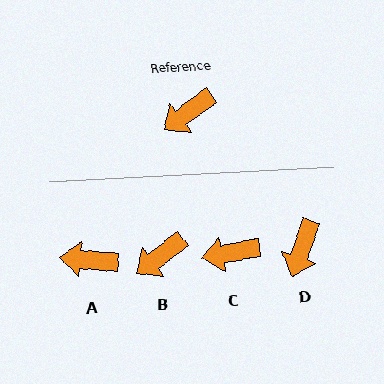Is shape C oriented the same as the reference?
No, it is off by about 26 degrees.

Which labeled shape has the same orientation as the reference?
B.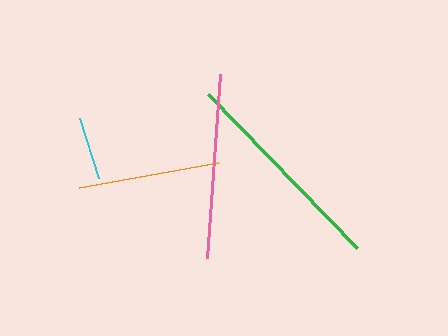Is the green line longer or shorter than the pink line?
The green line is longer than the pink line.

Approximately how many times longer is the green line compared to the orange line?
The green line is approximately 1.5 times the length of the orange line.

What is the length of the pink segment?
The pink segment is approximately 185 pixels long.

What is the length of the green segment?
The green segment is approximately 214 pixels long.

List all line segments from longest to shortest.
From longest to shortest: green, pink, orange, cyan.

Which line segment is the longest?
The green line is the longest at approximately 214 pixels.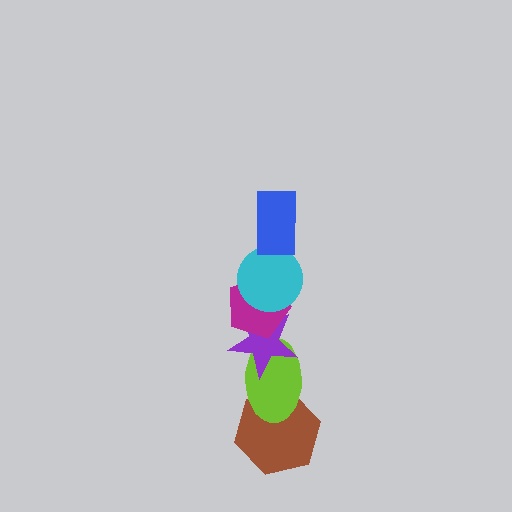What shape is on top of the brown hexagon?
The lime ellipse is on top of the brown hexagon.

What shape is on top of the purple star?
The magenta pentagon is on top of the purple star.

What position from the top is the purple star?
The purple star is 4th from the top.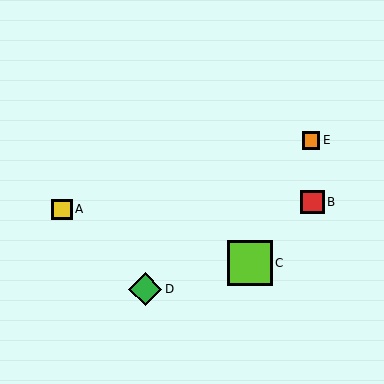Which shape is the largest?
The lime square (labeled C) is the largest.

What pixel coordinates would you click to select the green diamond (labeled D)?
Click at (145, 289) to select the green diamond D.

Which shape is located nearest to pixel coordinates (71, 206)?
The yellow square (labeled A) at (62, 209) is nearest to that location.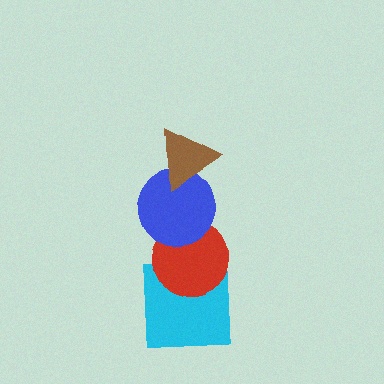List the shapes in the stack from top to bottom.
From top to bottom: the brown triangle, the blue circle, the red circle, the cyan square.